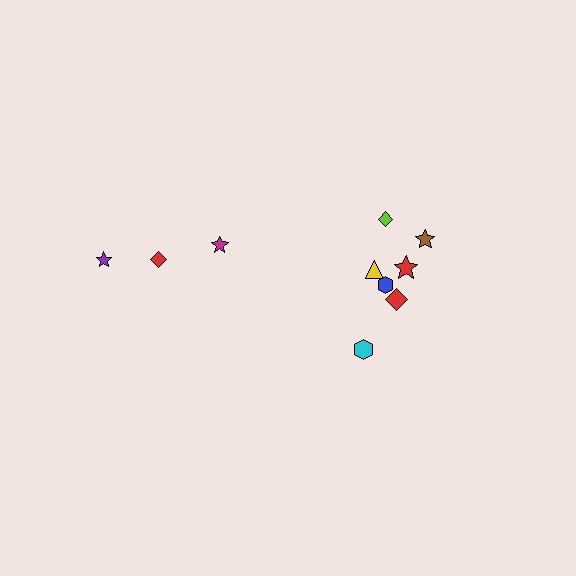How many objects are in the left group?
There are 3 objects.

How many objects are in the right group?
There are 7 objects.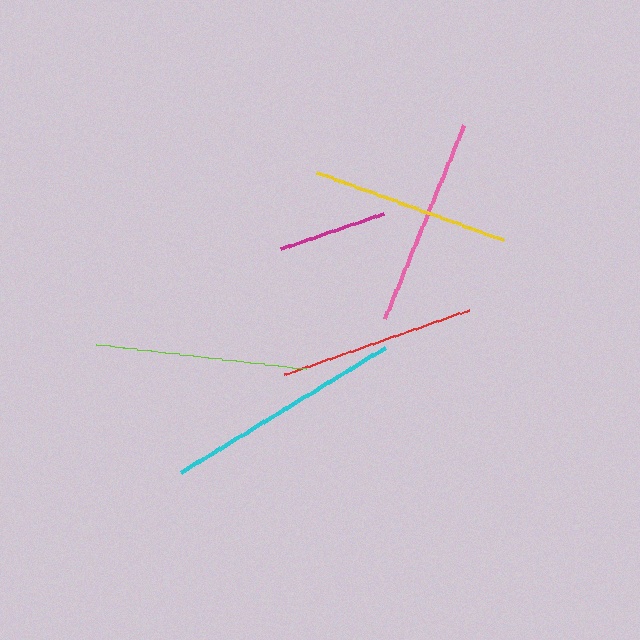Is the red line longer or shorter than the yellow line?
The yellow line is longer than the red line.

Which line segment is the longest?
The cyan line is the longest at approximately 240 pixels.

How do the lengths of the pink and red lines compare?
The pink and red lines are approximately the same length.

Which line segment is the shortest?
The magenta line is the shortest at approximately 108 pixels.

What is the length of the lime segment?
The lime segment is approximately 211 pixels long.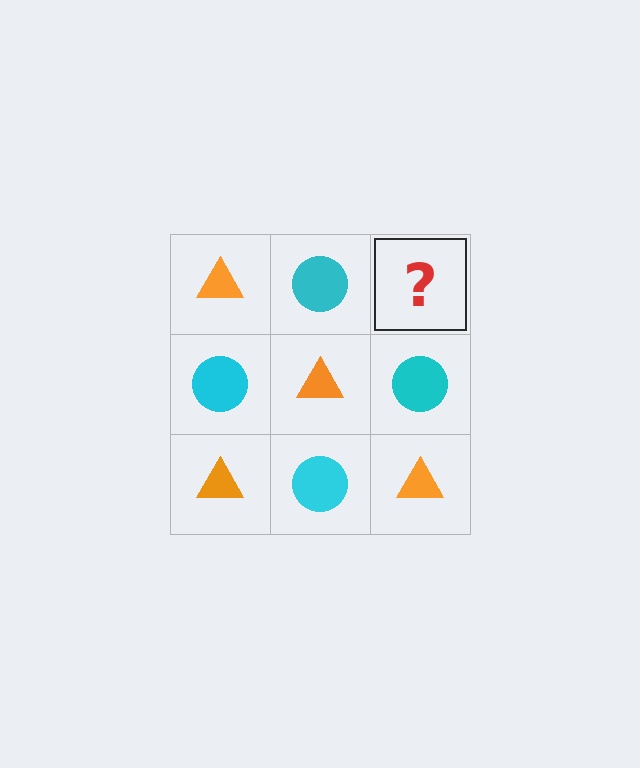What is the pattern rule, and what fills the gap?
The rule is that it alternates orange triangle and cyan circle in a checkerboard pattern. The gap should be filled with an orange triangle.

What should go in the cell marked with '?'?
The missing cell should contain an orange triangle.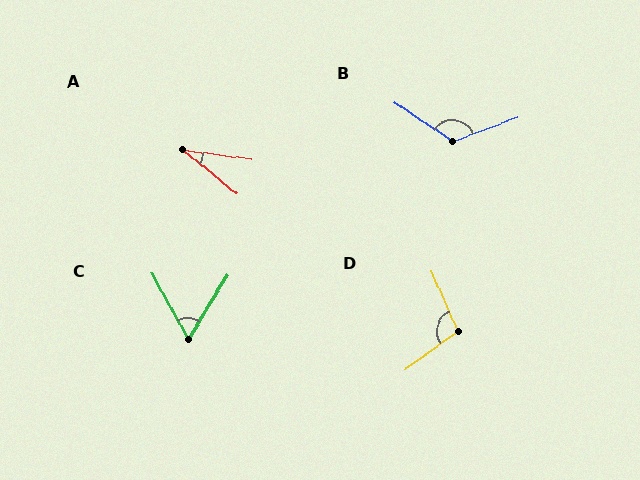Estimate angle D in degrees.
Approximately 103 degrees.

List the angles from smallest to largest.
A (31°), C (61°), D (103°), B (126°).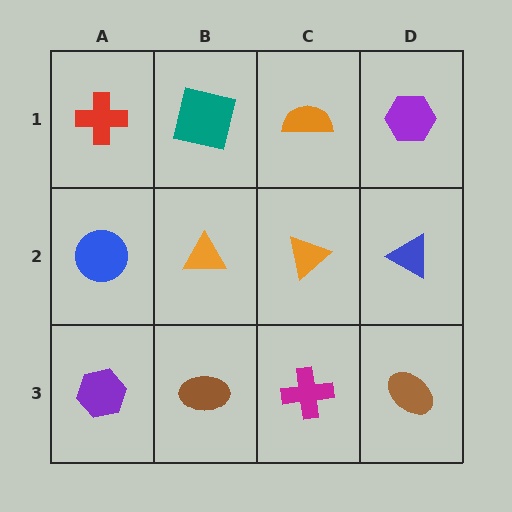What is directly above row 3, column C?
An orange triangle.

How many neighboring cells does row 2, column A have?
3.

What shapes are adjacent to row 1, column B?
An orange triangle (row 2, column B), a red cross (row 1, column A), an orange semicircle (row 1, column C).